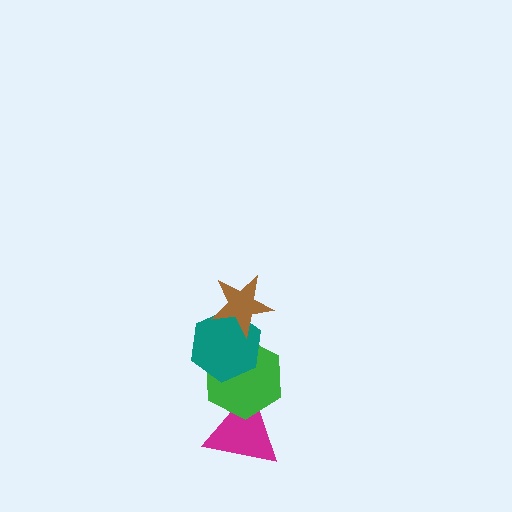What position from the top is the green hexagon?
The green hexagon is 3rd from the top.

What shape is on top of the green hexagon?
The teal hexagon is on top of the green hexagon.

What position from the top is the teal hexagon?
The teal hexagon is 2nd from the top.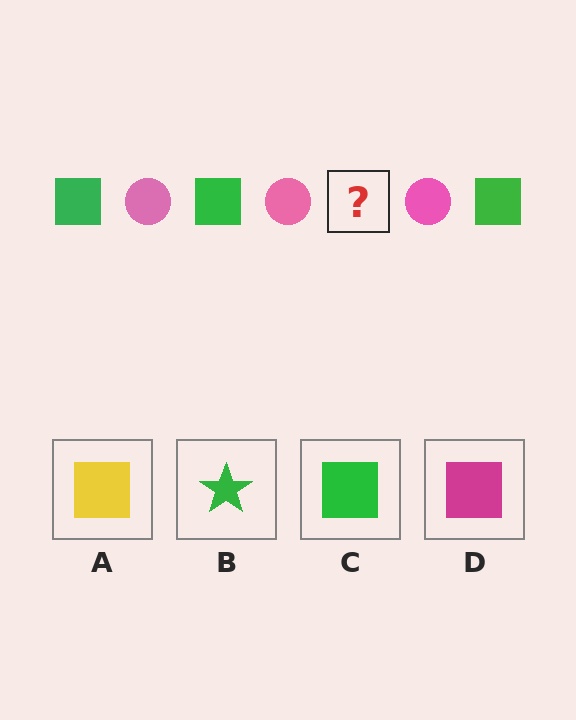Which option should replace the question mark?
Option C.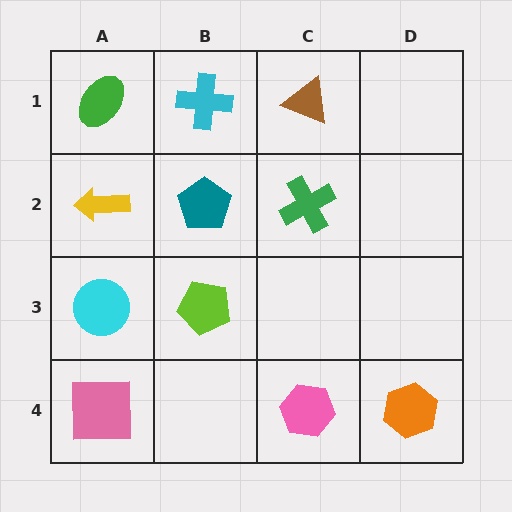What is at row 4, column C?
A pink hexagon.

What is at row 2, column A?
A yellow arrow.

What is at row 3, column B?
A lime pentagon.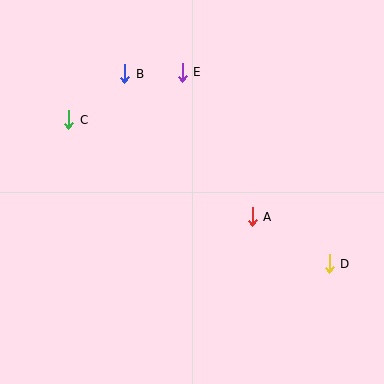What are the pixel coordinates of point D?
Point D is at (329, 264).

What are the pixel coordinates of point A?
Point A is at (252, 217).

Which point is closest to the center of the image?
Point A at (252, 217) is closest to the center.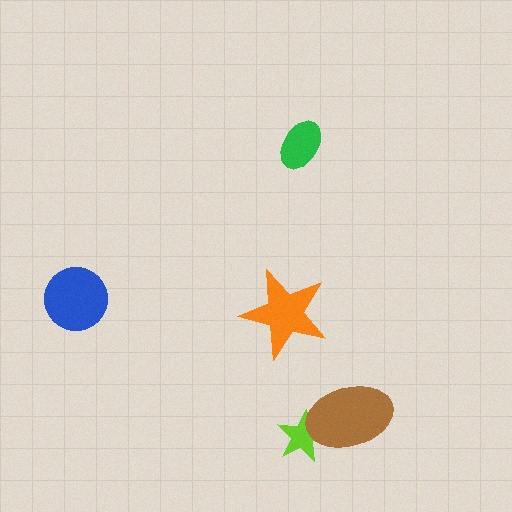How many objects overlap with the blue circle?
0 objects overlap with the blue circle.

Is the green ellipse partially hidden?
No, no other shape covers it.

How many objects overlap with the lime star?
1 object overlaps with the lime star.